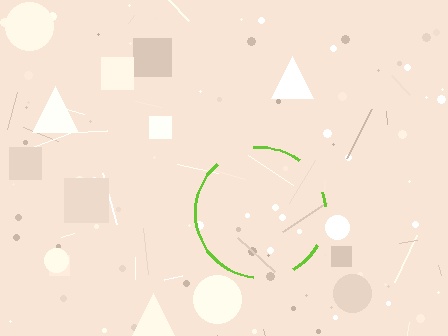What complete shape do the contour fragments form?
The contour fragments form a circle.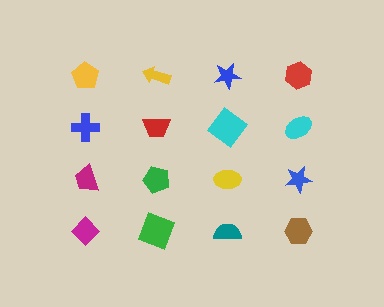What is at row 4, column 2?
A green square.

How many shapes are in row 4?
4 shapes.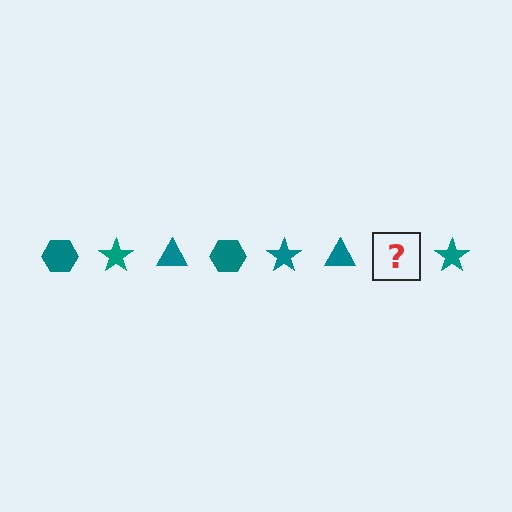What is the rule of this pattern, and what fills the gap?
The rule is that the pattern cycles through hexagon, star, triangle shapes in teal. The gap should be filled with a teal hexagon.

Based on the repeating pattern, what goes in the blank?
The blank should be a teal hexagon.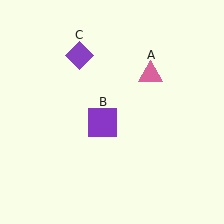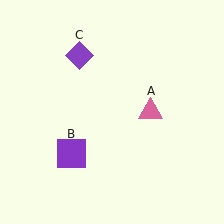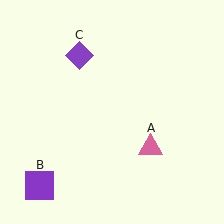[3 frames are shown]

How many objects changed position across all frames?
2 objects changed position: pink triangle (object A), purple square (object B).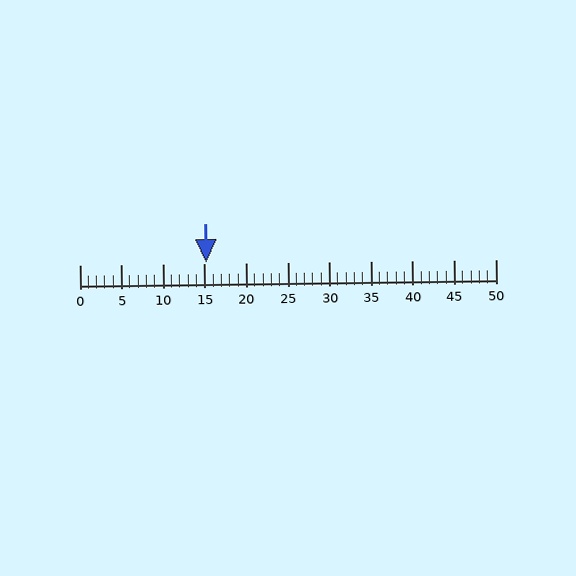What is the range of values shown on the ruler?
The ruler shows values from 0 to 50.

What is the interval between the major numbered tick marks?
The major tick marks are spaced 5 units apart.